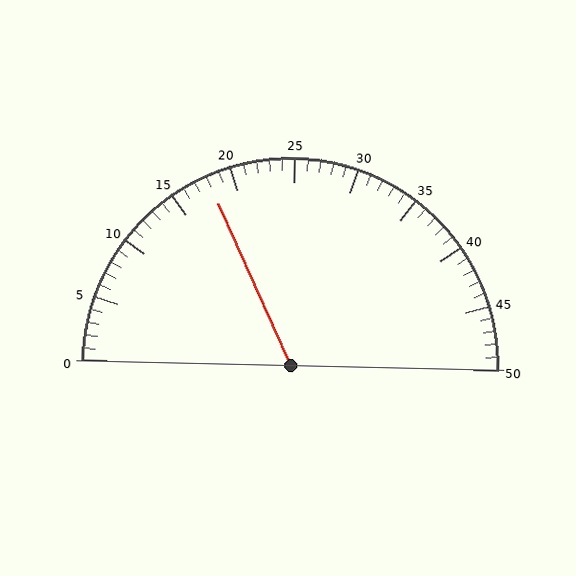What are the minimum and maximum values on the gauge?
The gauge ranges from 0 to 50.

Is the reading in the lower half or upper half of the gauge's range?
The reading is in the lower half of the range (0 to 50).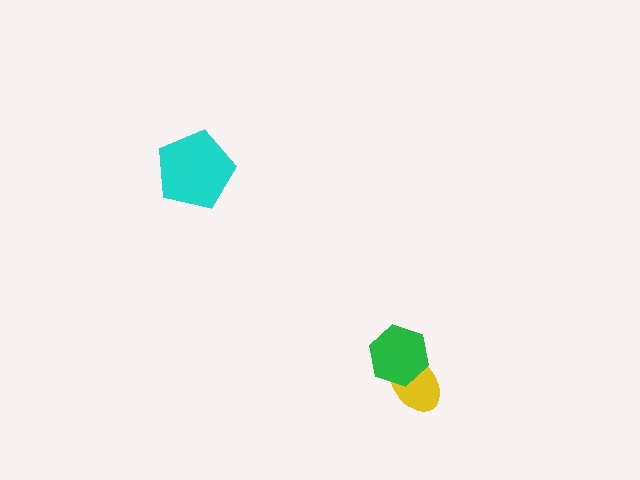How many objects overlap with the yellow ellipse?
1 object overlaps with the yellow ellipse.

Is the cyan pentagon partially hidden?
No, no other shape covers it.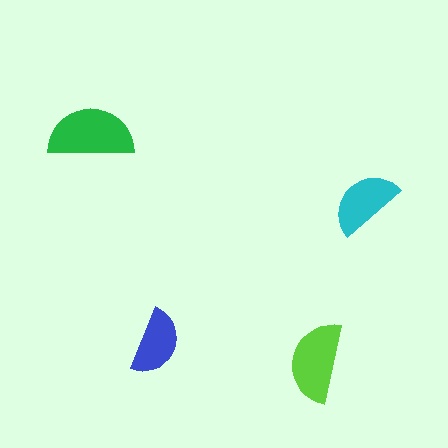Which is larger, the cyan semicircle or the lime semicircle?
The lime one.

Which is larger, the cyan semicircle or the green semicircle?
The green one.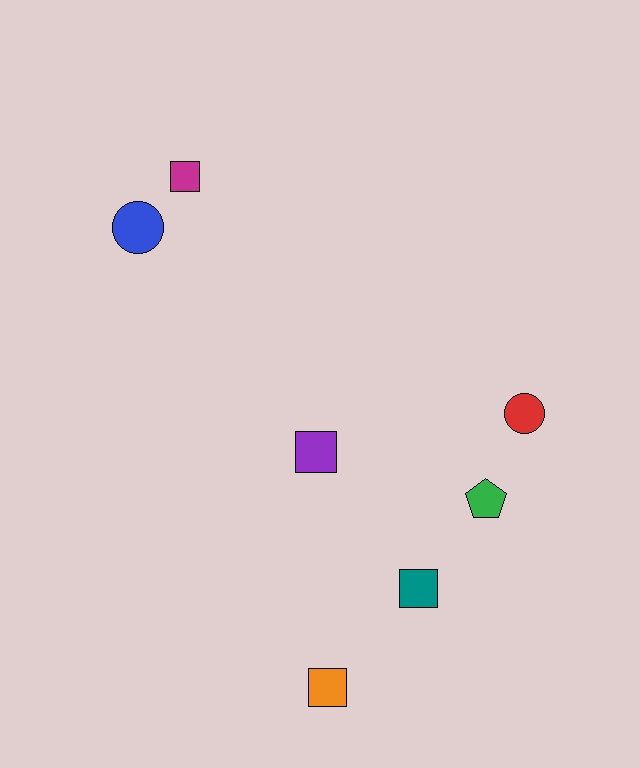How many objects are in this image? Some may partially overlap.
There are 7 objects.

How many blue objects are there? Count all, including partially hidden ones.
There is 1 blue object.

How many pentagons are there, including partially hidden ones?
There is 1 pentagon.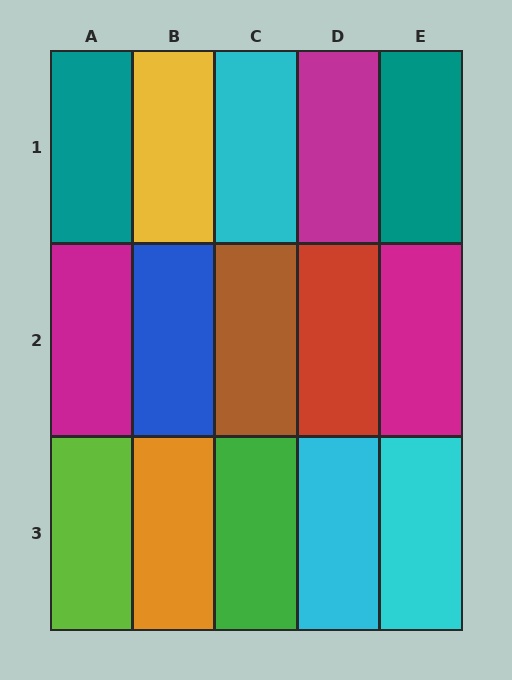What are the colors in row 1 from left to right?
Teal, yellow, cyan, magenta, teal.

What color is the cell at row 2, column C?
Brown.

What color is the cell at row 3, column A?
Lime.